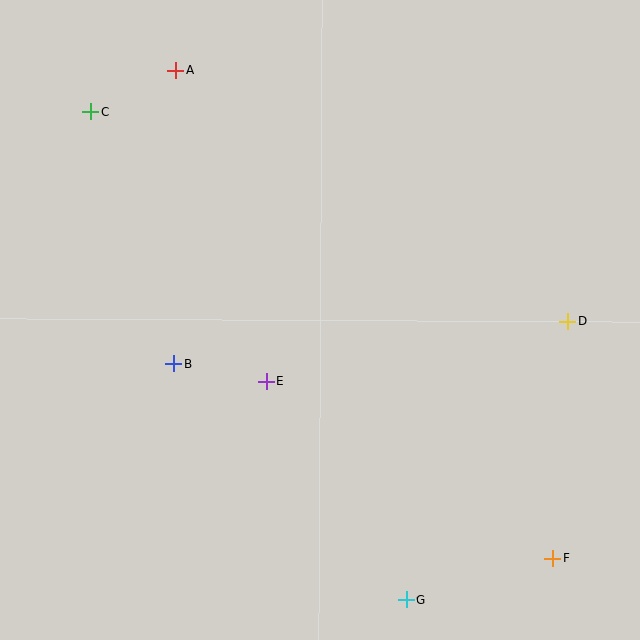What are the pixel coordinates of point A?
Point A is at (176, 71).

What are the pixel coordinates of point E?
Point E is at (266, 381).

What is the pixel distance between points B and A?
The distance between B and A is 293 pixels.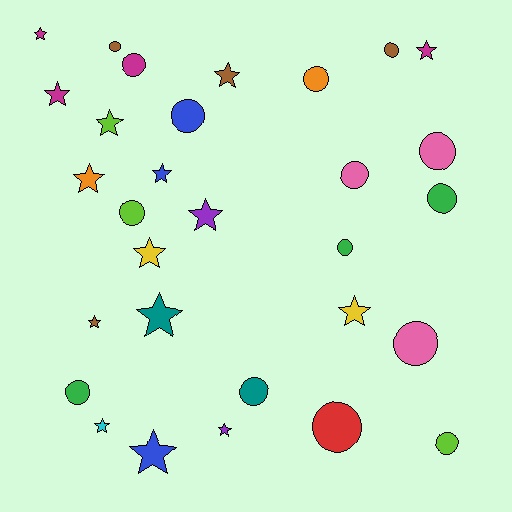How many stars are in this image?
There are 15 stars.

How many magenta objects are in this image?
There are 4 magenta objects.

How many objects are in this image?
There are 30 objects.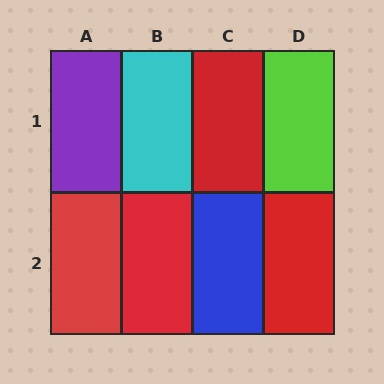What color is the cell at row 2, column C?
Blue.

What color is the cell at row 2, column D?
Red.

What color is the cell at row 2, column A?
Red.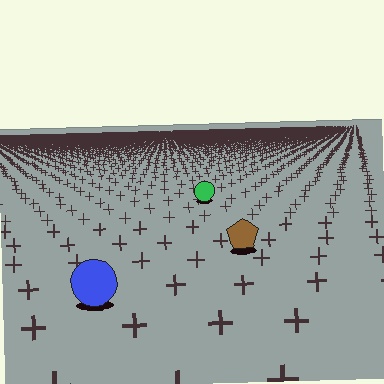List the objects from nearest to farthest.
From nearest to farthest: the blue circle, the brown pentagon, the green circle.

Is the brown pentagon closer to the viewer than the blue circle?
No. The blue circle is closer — you can tell from the texture gradient: the ground texture is coarser near it.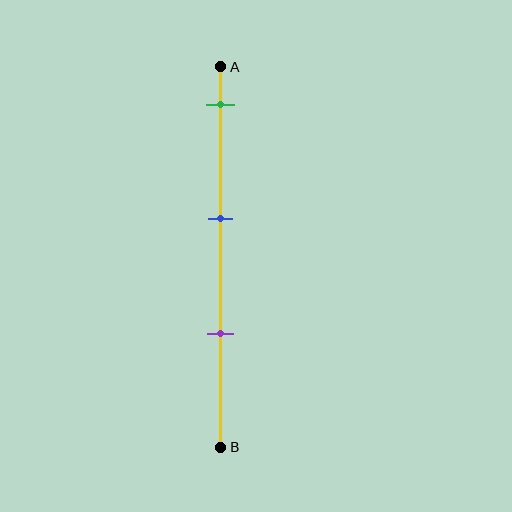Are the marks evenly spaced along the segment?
Yes, the marks are approximately evenly spaced.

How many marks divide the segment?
There are 3 marks dividing the segment.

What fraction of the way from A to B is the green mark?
The green mark is approximately 10% (0.1) of the way from A to B.